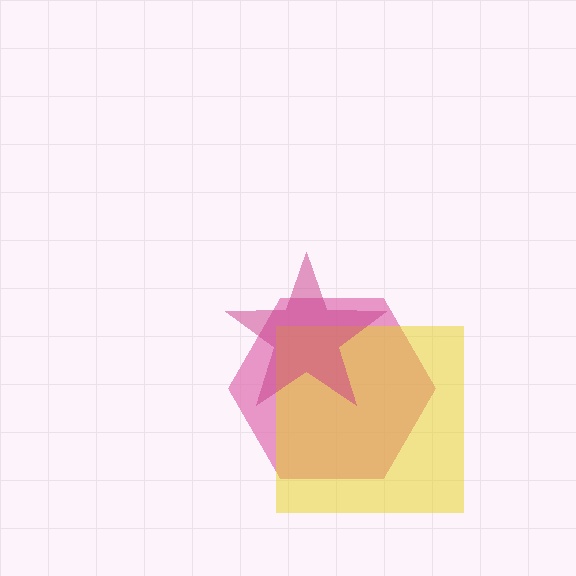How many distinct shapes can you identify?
There are 3 distinct shapes: a pink hexagon, a yellow square, a magenta star.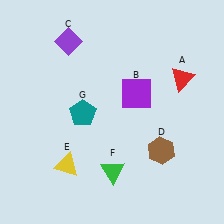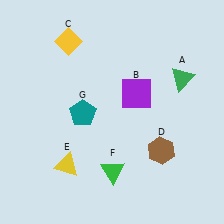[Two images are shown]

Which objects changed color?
A changed from red to green. C changed from purple to yellow.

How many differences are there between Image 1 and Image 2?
There are 2 differences between the two images.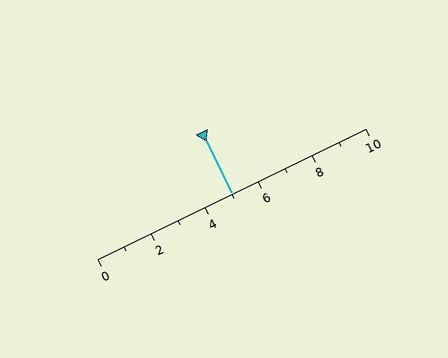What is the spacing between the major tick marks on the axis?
The major ticks are spaced 2 apart.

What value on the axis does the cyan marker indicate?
The marker indicates approximately 5.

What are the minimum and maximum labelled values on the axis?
The axis runs from 0 to 10.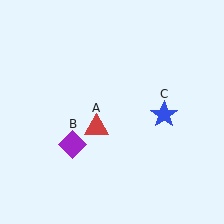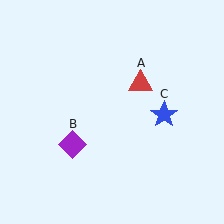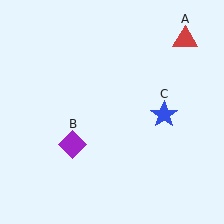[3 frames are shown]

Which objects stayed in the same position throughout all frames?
Purple diamond (object B) and blue star (object C) remained stationary.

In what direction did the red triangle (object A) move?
The red triangle (object A) moved up and to the right.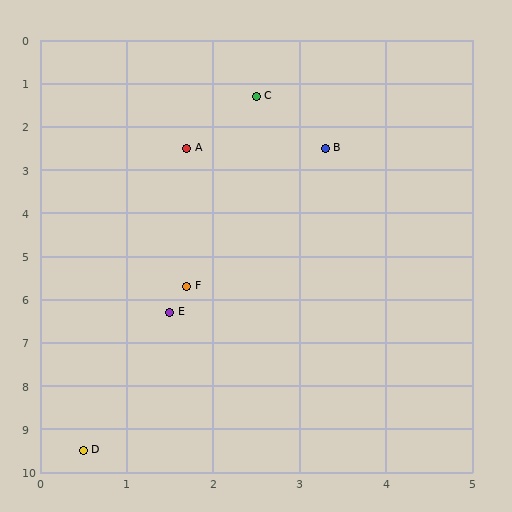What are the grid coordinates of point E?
Point E is at approximately (1.5, 6.3).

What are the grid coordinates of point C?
Point C is at approximately (2.5, 1.3).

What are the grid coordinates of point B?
Point B is at approximately (3.3, 2.5).